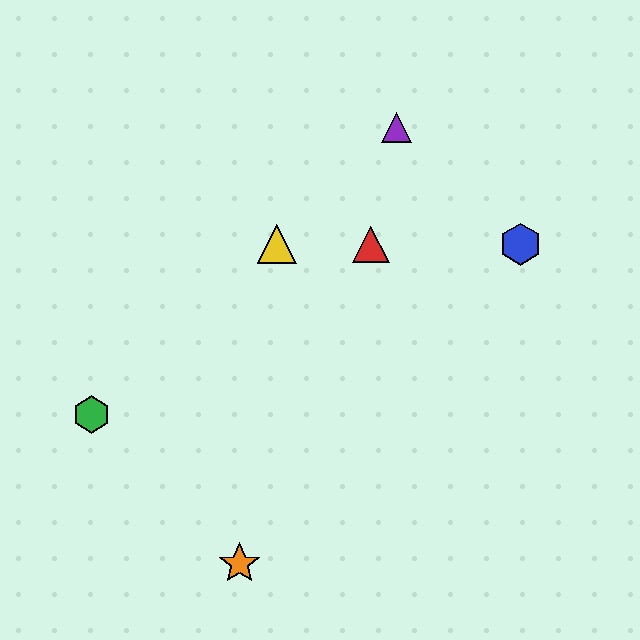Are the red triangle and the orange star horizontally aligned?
No, the red triangle is at y≈244 and the orange star is at y≈564.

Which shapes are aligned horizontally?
The red triangle, the blue hexagon, the yellow triangle are aligned horizontally.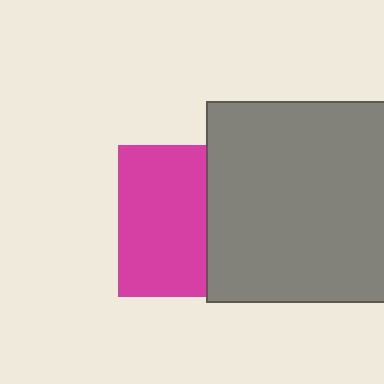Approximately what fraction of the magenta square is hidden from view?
Roughly 43% of the magenta square is hidden behind the gray square.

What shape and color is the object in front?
The object in front is a gray square.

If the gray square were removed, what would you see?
You would see the complete magenta square.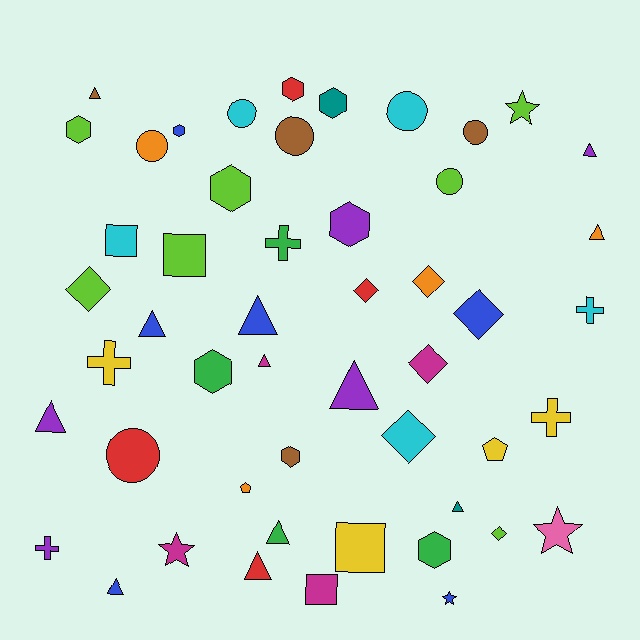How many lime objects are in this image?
There are 7 lime objects.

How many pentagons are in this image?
There are 2 pentagons.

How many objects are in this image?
There are 50 objects.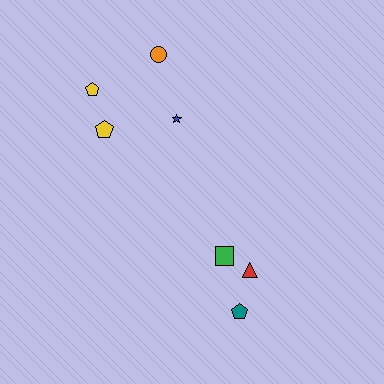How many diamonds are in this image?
There are no diamonds.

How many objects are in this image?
There are 7 objects.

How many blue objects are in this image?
There is 1 blue object.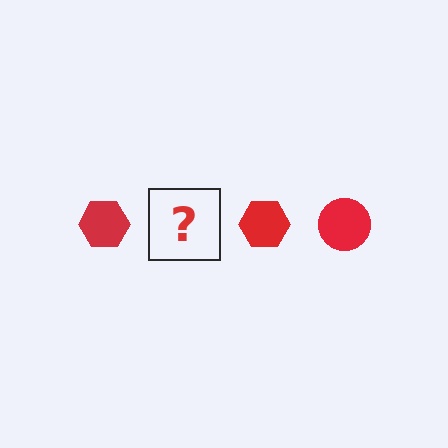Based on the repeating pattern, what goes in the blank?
The blank should be a red circle.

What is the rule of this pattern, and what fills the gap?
The rule is that the pattern cycles through hexagon, circle shapes in red. The gap should be filled with a red circle.